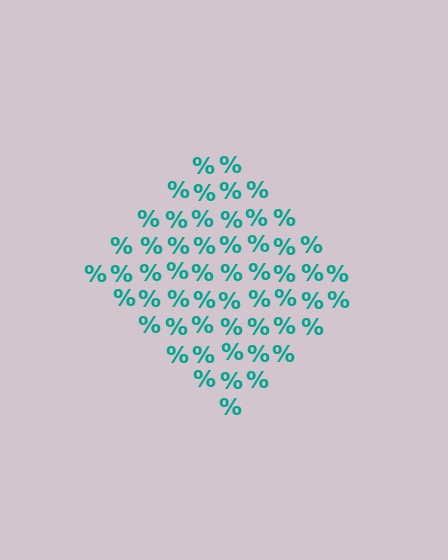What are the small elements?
The small elements are percent signs.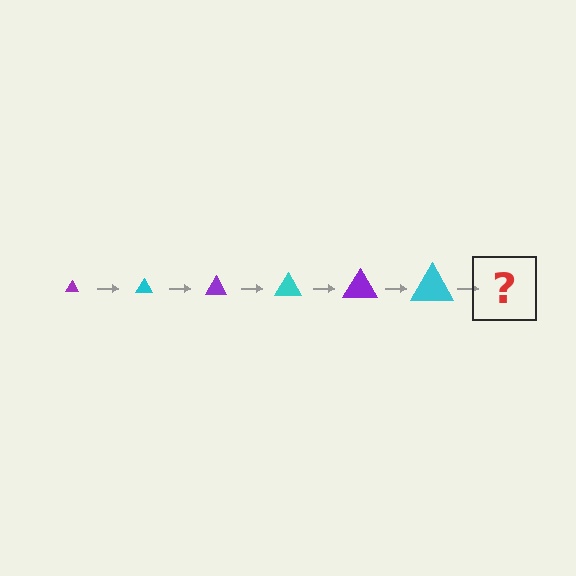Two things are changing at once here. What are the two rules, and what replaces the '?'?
The two rules are that the triangle grows larger each step and the color cycles through purple and cyan. The '?' should be a purple triangle, larger than the previous one.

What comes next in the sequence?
The next element should be a purple triangle, larger than the previous one.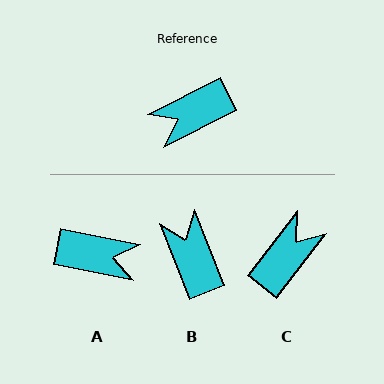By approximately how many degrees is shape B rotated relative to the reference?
Approximately 95 degrees clockwise.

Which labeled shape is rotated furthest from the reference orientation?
C, about 155 degrees away.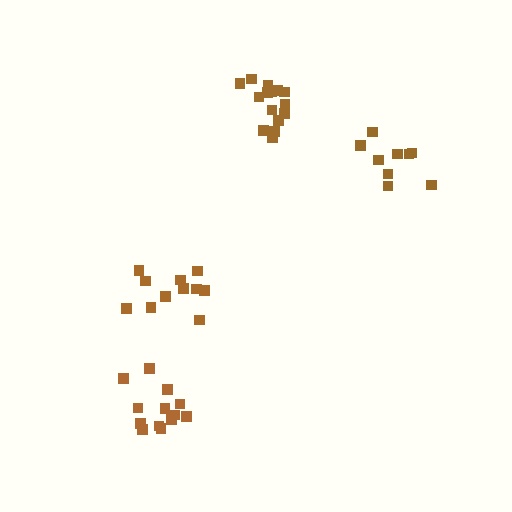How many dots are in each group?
Group 1: 11 dots, Group 2: 9 dots, Group 3: 13 dots, Group 4: 15 dots (48 total).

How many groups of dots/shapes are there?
There are 4 groups.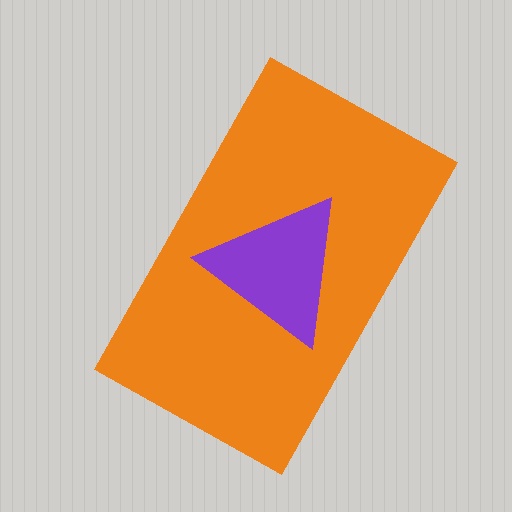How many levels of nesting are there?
2.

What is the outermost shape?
The orange rectangle.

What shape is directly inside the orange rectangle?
The purple triangle.